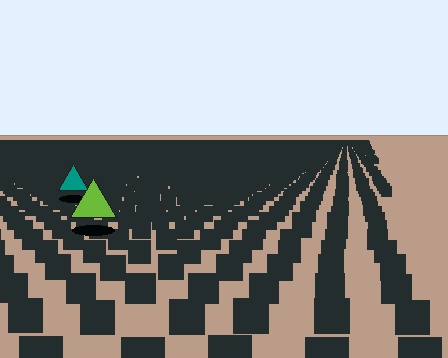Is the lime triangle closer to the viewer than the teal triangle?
Yes. The lime triangle is closer — you can tell from the texture gradient: the ground texture is coarser near it.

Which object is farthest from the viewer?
The teal triangle is farthest from the viewer. It appears smaller and the ground texture around it is denser.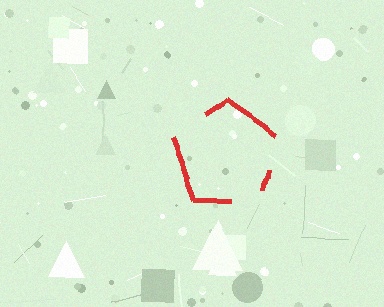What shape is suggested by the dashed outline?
The dashed outline suggests a pentagon.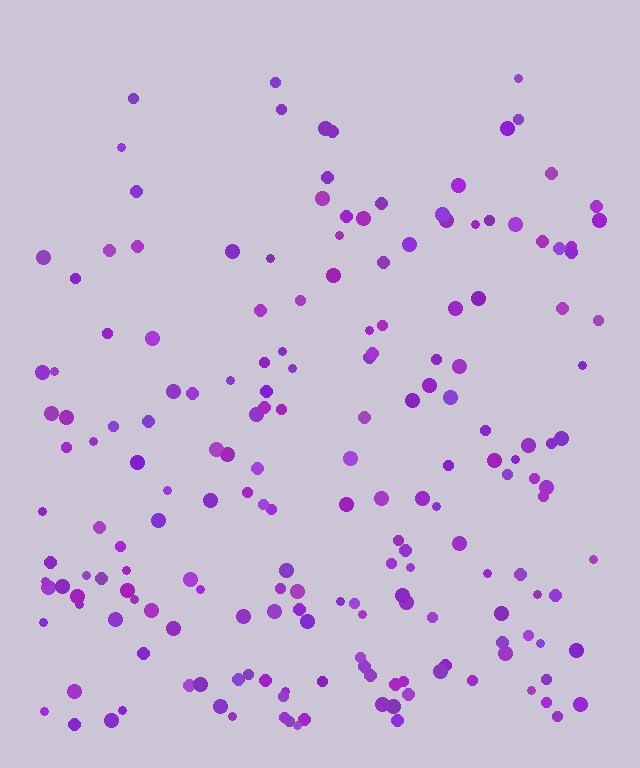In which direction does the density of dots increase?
From top to bottom, with the bottom side densest.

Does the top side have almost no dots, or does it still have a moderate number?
Still a moderate number, just noticeably fewer than the bottom.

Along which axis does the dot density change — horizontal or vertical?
Vertical.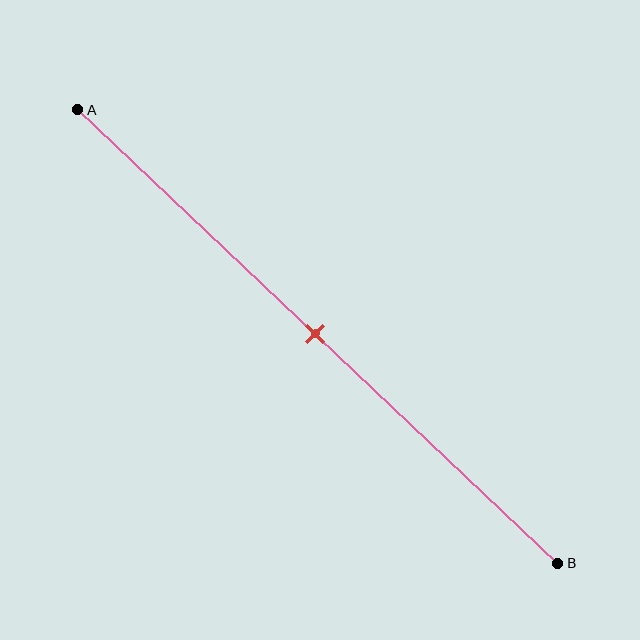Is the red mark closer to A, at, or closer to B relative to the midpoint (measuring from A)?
The red mark is approximately at the midpoint of segment AB.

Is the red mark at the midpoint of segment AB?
Yes, the mark is approximately at the midpoint.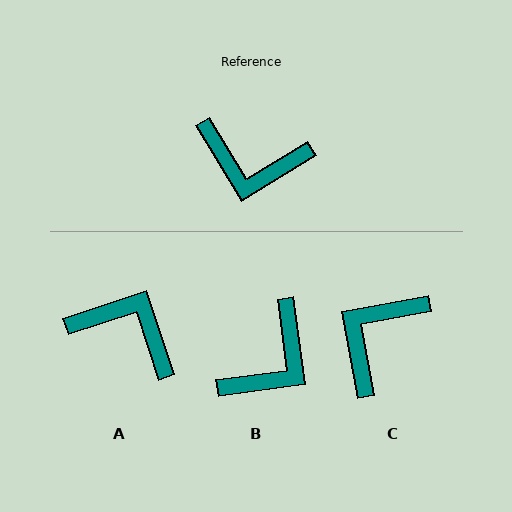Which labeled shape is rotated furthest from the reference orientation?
A, about 167 degrees away.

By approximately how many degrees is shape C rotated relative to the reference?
Approximately 111 degrees clockwise.